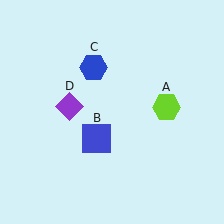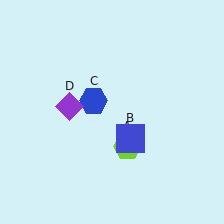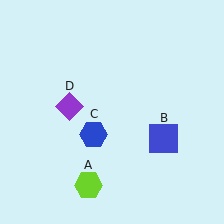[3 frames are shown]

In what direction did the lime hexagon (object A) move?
The lime hexagon (object A) moved down and to the left.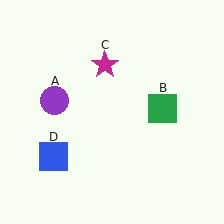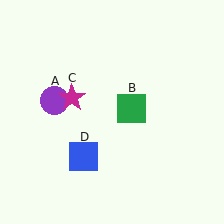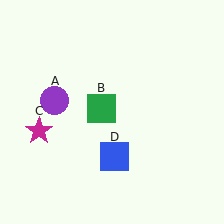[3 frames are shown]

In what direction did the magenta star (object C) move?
The magenta star (object C) moved down and to the left.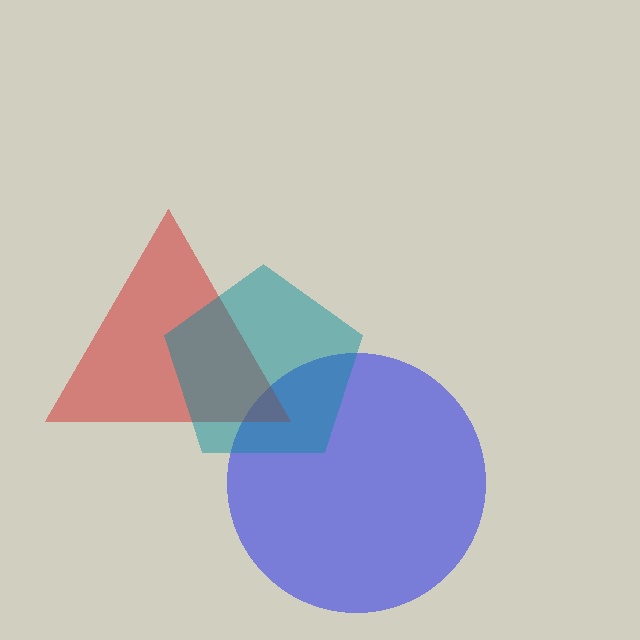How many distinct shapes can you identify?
There are 3 distinct shapes: a blue circle, a red triangle, a teal pentagon.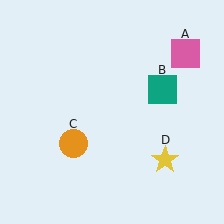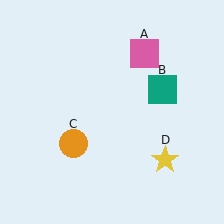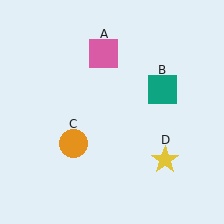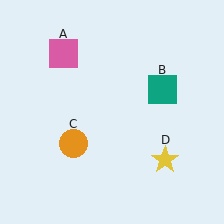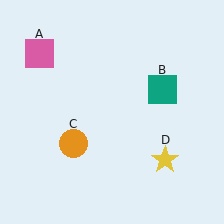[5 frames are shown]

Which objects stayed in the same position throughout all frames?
Teal square (object B) and orange circle (object C) and yellow star (object D) remained stationary.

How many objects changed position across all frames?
1 object changed position: pink square (object A).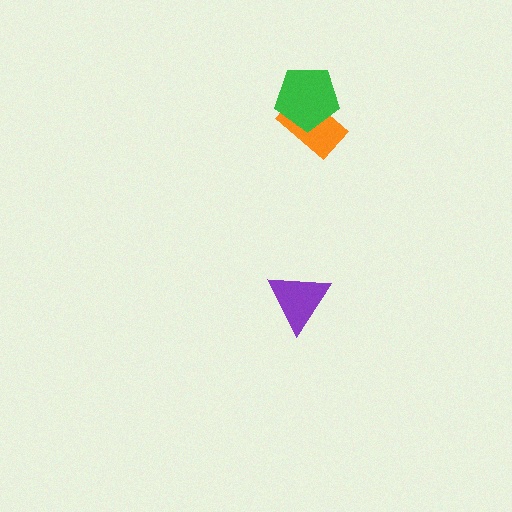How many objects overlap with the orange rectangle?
1 object overlaps with the orange rectangle.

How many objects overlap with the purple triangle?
0 objects overlap with the purple triangle.